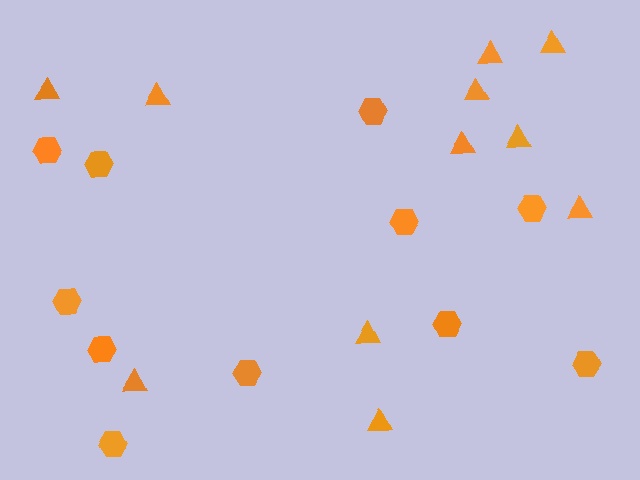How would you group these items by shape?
There are 2 groups: one group of triangles (11) and one group of hexagons (11).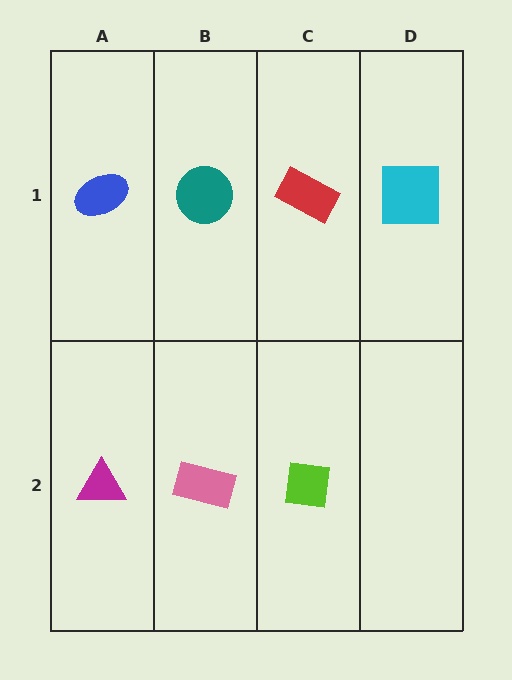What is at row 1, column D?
A cyan square.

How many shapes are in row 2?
3 shapes.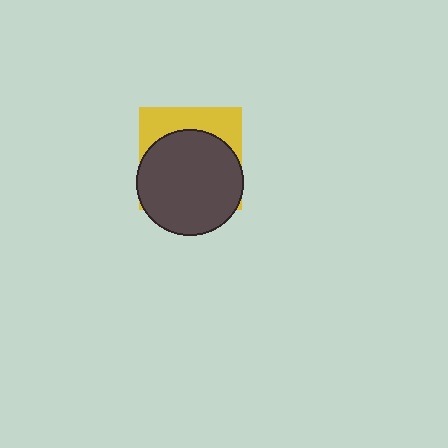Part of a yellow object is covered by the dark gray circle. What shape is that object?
It is a square.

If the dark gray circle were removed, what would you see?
You would see the complete yellow square.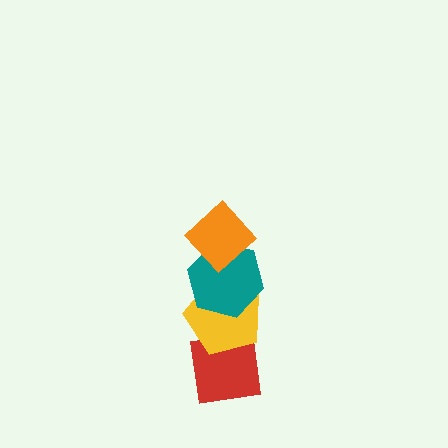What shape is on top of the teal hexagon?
The orange diamond is on top of the teal hexagon.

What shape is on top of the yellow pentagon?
The teal hexagon is on top of the yellow pentagon.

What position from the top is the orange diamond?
The orange diamond is 1st from the top.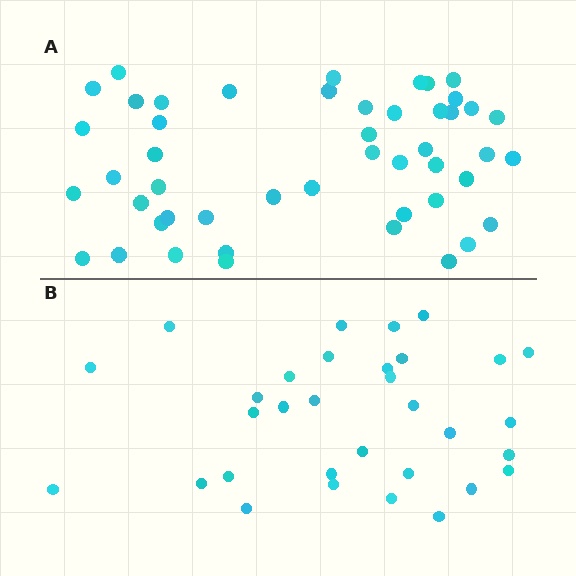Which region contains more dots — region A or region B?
Region A (the top region) has more dots.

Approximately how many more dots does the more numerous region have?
Region A has approximately 15 more dots than region B.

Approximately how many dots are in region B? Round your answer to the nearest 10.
About 30 dots. (The exact count is 32, which rounds to 30.)